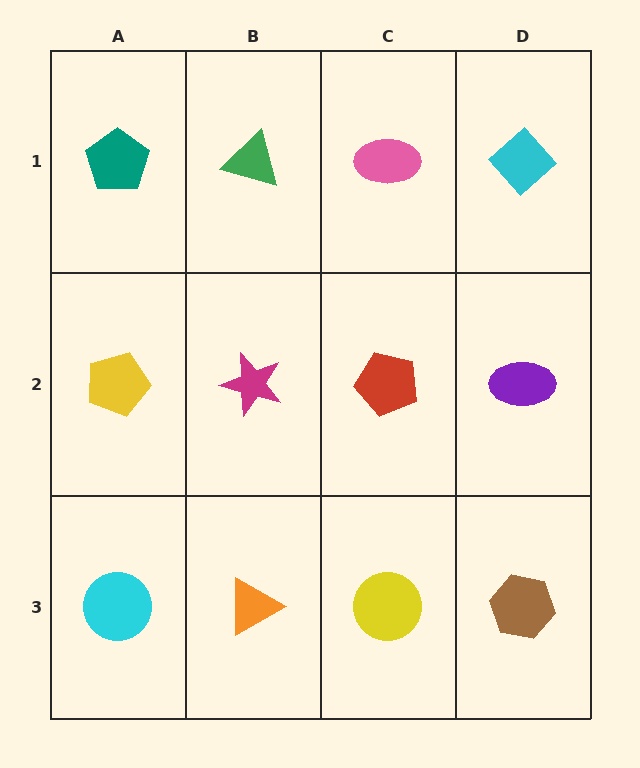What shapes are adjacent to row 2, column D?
A cyan diamond (row 1, column D), a brown hexagon (row 3, column D), a red pentagon (row 2, column C).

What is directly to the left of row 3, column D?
A yellow circle.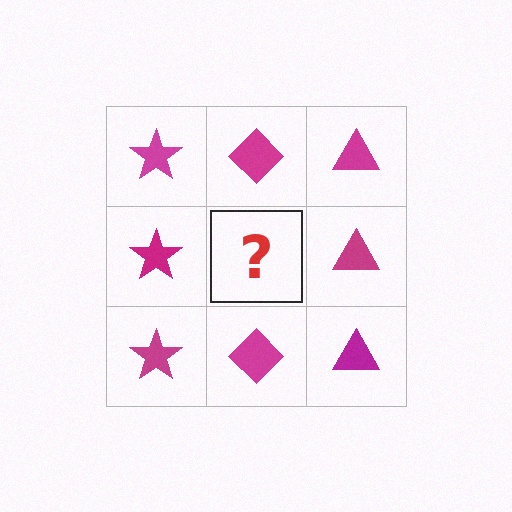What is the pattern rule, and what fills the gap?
The rule is that each column has a consistent shape. The gap should be filled with a magenta diamond.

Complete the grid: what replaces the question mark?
The question mark should be replaced with a magenta diamond.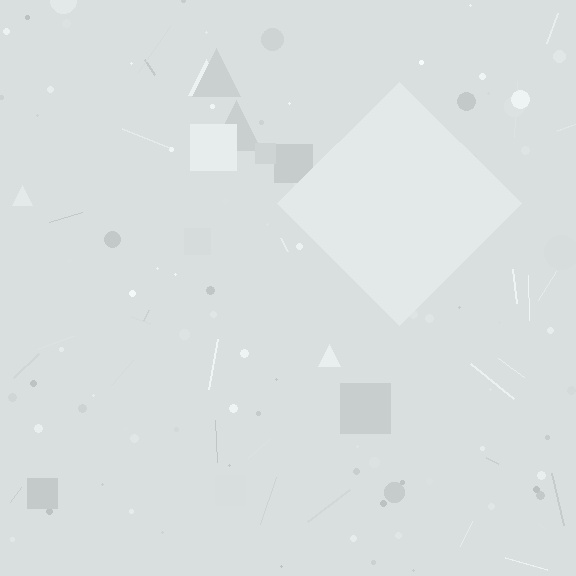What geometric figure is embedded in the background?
A diamond is embedded in the background.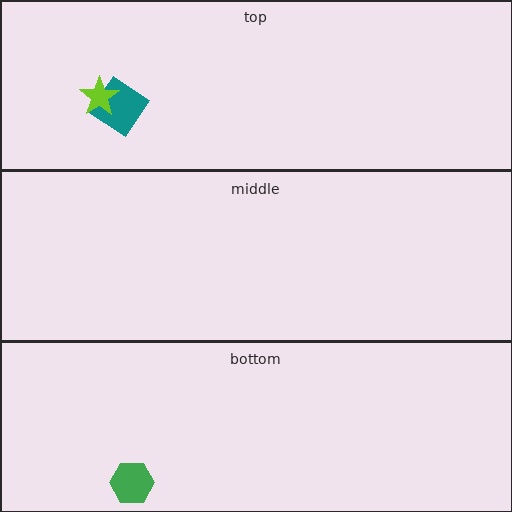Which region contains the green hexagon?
The bottom region.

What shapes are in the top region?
The teal diamond, the lime star.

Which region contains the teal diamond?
The top region.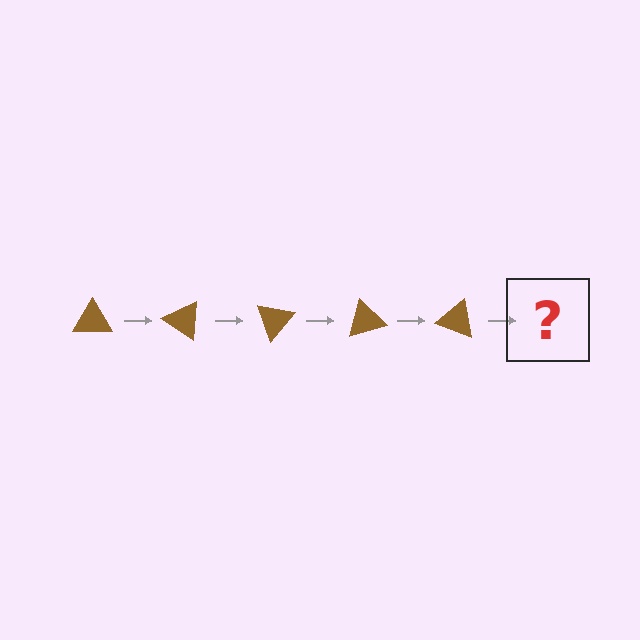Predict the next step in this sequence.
The next step is a brown triangle rotated 175 degrees.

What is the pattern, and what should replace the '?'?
The pattern is that the triangle rotates 35 degrees each step. The '?' should be a brown triangle rotated 175 degrees.